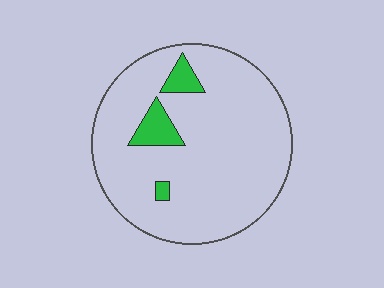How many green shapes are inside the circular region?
3.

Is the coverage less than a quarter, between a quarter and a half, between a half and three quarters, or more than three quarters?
Less than a quarter.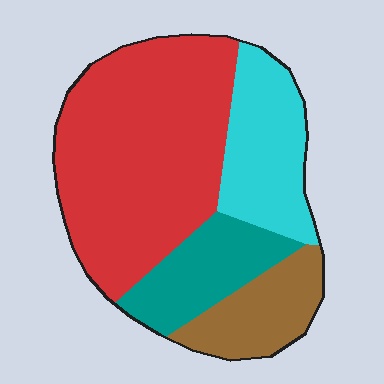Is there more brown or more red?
Red.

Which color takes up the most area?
Red, at roughly 50%.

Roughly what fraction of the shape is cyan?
Cyan takes up between a sixth and a third of the shape.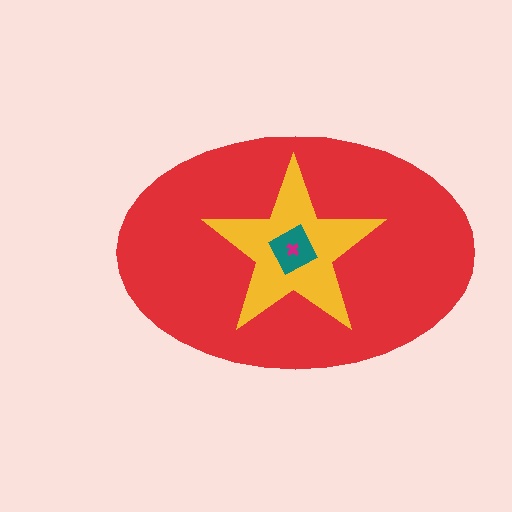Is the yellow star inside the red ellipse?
Yes.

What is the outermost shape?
The red ellipse.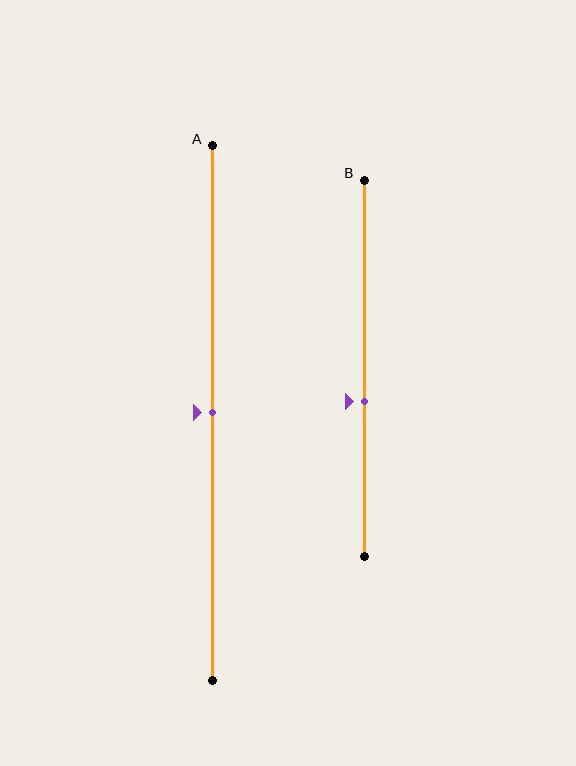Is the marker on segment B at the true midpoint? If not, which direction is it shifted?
No, the marker on segment B is shifted downward by about 9% of the segment length.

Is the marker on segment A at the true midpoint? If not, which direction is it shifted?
Yes, the marker on segment A is at the true midpoint.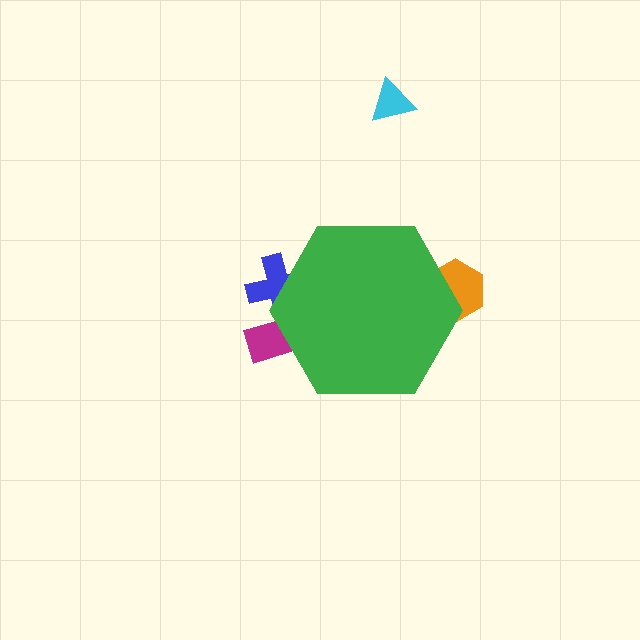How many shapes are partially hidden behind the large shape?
3 shapes are partially hidden.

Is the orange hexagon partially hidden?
Yes, the orange hexagon is partially hidden behind the green hexagon.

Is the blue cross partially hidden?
Yes, the blue cross is partially hidden behind the green hexagon.